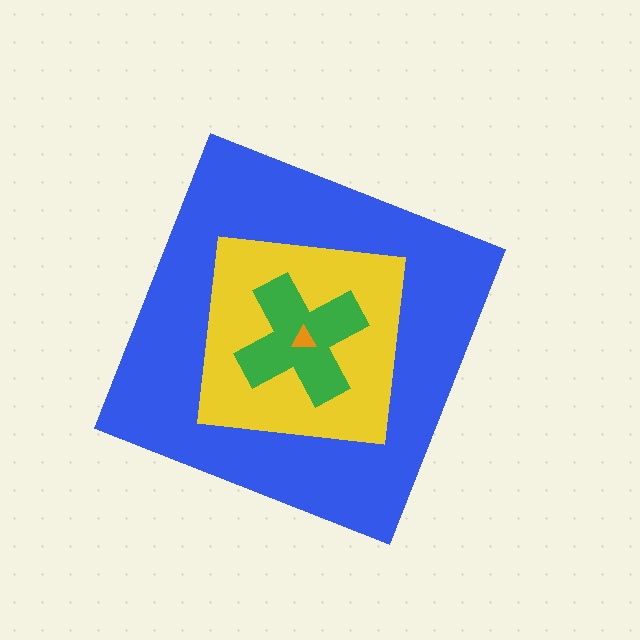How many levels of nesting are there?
4.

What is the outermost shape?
The blue diamond.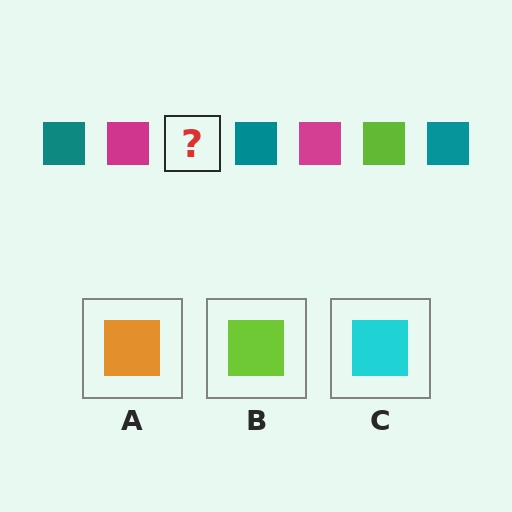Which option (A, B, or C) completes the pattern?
B.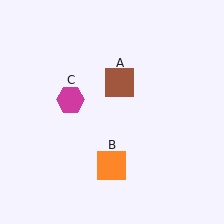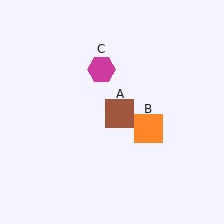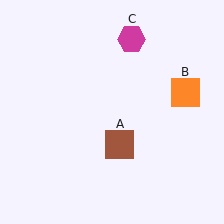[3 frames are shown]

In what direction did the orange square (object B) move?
The orange square (object B) moved up and to the right.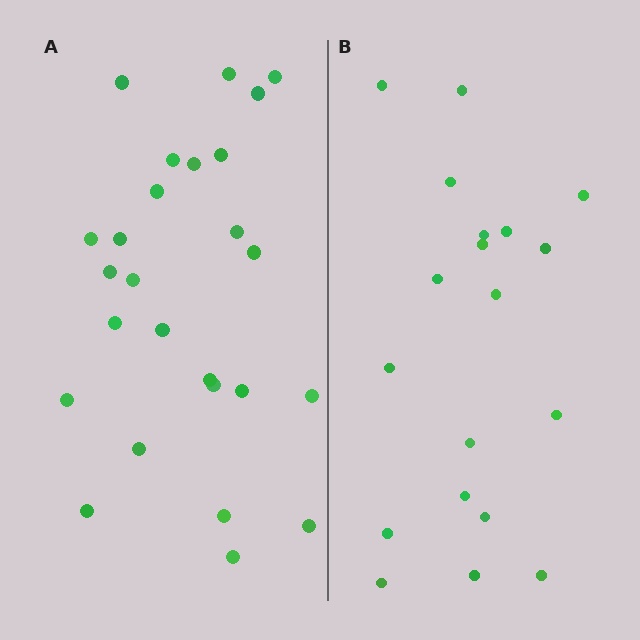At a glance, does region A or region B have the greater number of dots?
Region A (the left region) has more dots.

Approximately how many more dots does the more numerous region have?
Region A has roughly 8 or so more dots than region B.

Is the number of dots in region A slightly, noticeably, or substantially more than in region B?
Region A has noticeably more, but not dramatically so. The ratio is roughly 1.4 to 1.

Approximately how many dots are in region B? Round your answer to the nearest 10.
About 20 dots. (The exact count is 19, which rounds to 20.)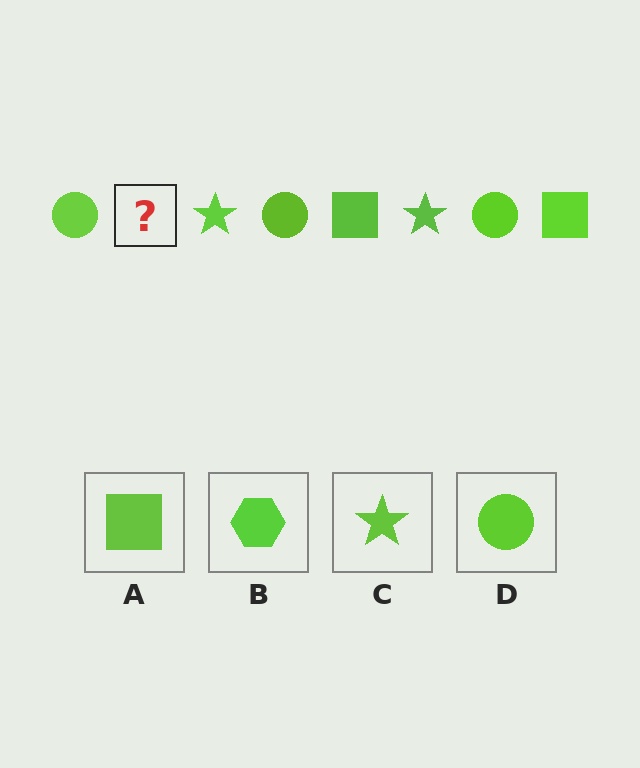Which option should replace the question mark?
Option A.